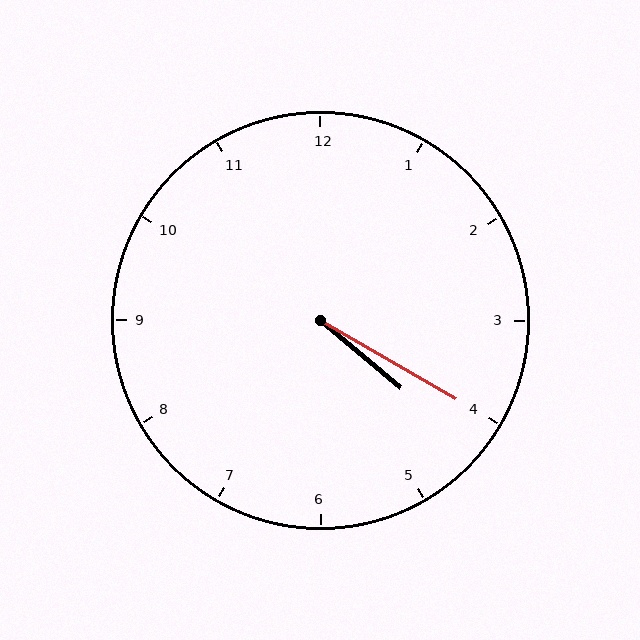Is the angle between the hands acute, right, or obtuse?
It is acute.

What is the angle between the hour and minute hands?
Approximately 10 degrees.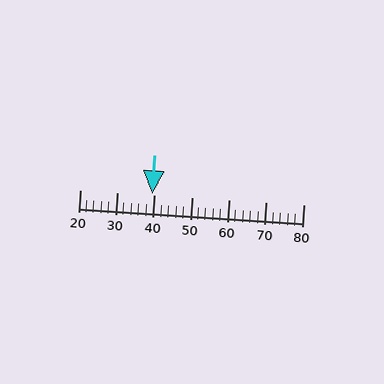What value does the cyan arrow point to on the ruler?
The cyan arrow points to approximately 39.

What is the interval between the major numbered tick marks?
The major tick marks are spaced 10 units apart.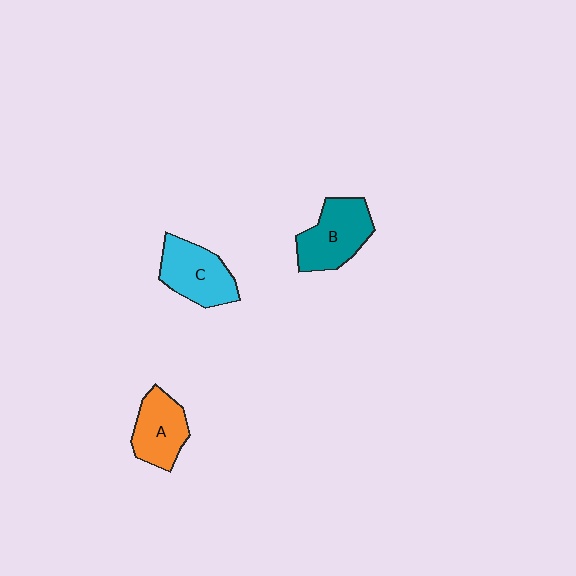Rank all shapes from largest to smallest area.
From largest to smallest: B (teal), C (cyan), A (orange).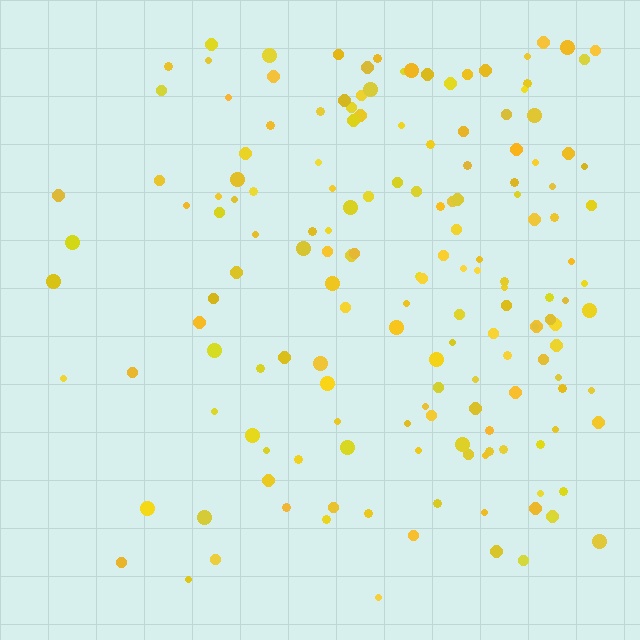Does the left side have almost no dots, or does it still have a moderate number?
Still a moderate number, just noticeably fewer than the right.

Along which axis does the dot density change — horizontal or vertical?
Horizontal.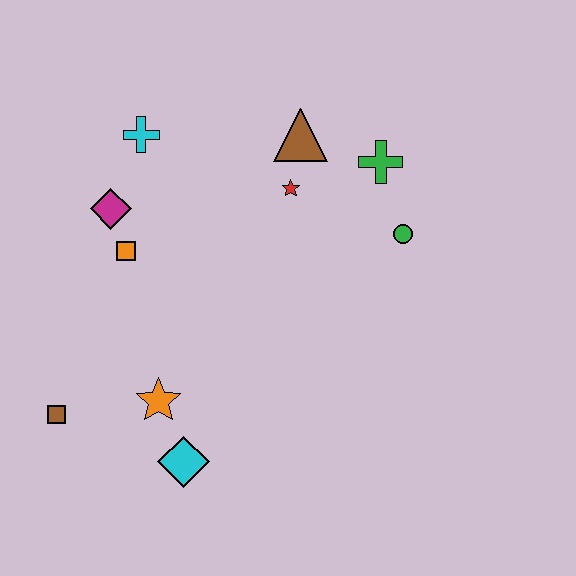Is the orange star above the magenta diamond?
No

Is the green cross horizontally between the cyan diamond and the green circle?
Yes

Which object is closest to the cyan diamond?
The orange star is closest to the cyan diamond.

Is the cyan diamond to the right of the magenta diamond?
Yes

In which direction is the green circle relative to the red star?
The green circle is to the right of the red star.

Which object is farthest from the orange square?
The green circle is farthest from the orange square.